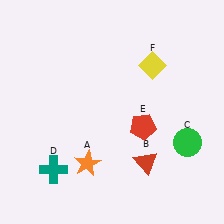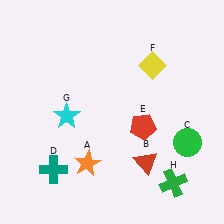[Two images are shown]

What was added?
A cyan star (G), a green cross (H) were added in Image 2.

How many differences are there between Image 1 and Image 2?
There are 2 differences between the two images.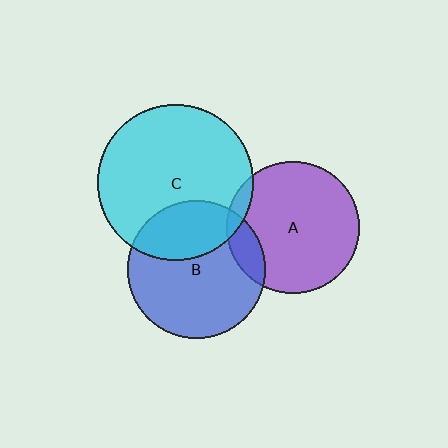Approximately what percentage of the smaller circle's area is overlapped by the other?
Approximately 5%.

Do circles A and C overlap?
Yes.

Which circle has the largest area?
Circle C (cyan).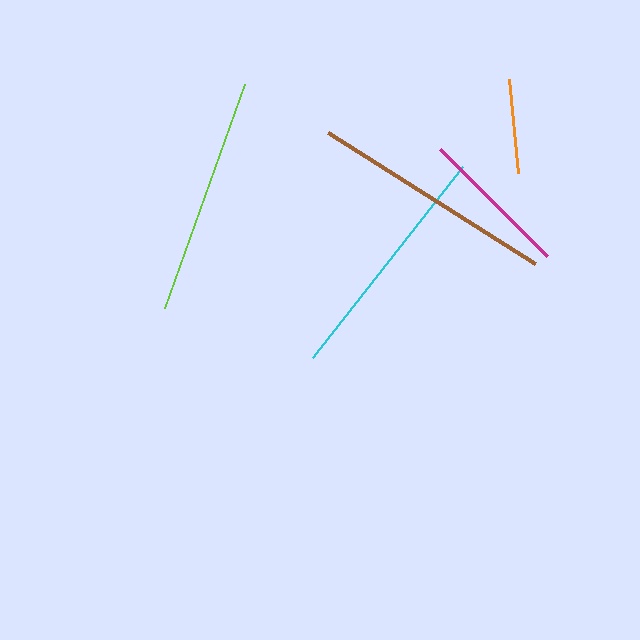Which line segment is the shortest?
The orange line is the shortest at approximately 95 pixels.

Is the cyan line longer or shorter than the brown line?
The brown line is longer than the cyan line.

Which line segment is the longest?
The brown line is the longest at approximately 246 pixels.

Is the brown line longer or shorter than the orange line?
The brown line is longer than the orange line.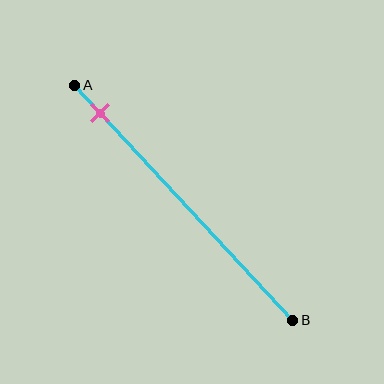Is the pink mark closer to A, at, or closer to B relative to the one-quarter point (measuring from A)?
The pink mark is closer to point A than the one-quarter point of segment AB.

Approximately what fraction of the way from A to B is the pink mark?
The pink mark is approximately 10% of the way from A to B.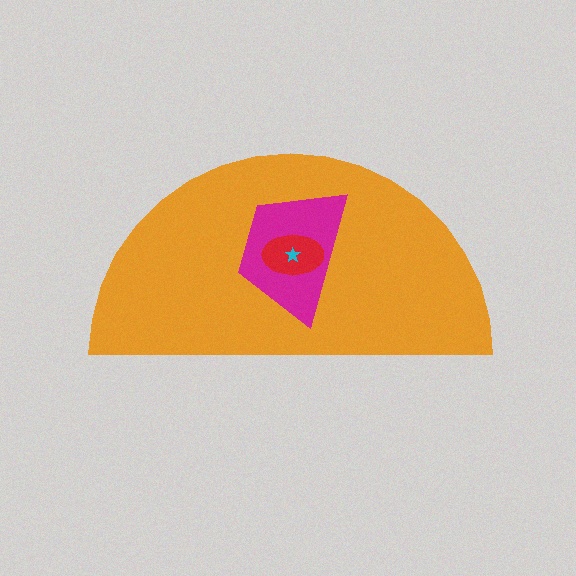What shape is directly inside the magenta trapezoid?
The red ellipse.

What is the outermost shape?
The orange semicircle.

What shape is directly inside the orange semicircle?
The magenta trapezoid.